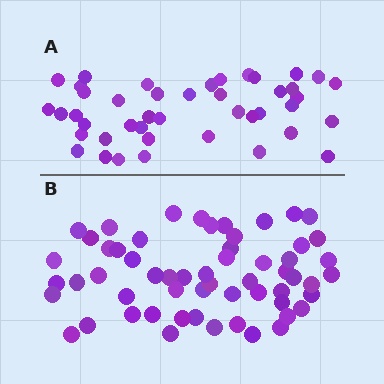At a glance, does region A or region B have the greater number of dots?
Region B (the bottom region) has more dots.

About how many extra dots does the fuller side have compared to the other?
Region B has approximately 15 more dots than region A.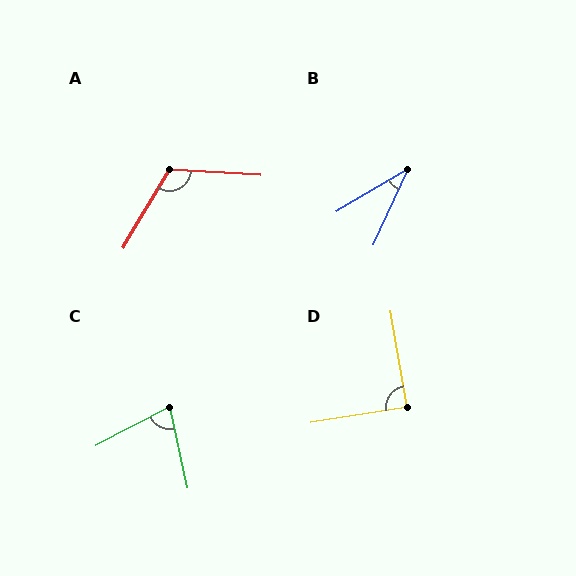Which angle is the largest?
A, at approximately 117 degrees.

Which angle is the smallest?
B, at approximately 35 degrees.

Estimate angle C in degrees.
Approximately 75 degrees.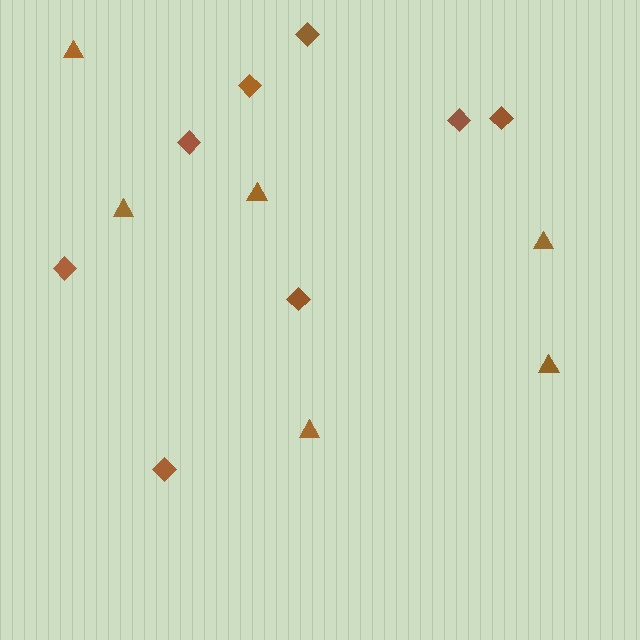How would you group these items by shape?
There are 2 groups: one group of diamonds (8) and one group of triangles (6).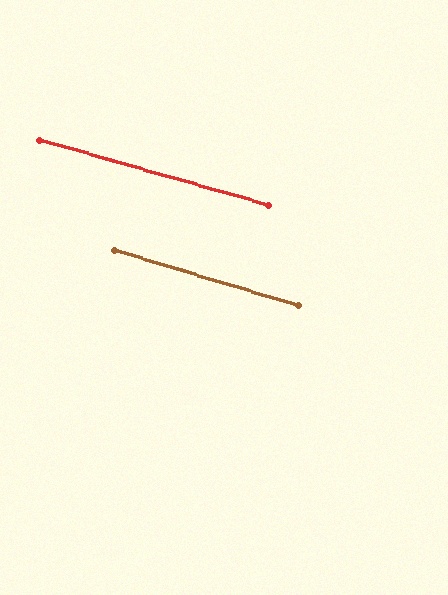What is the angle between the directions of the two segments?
Approximately 1 degree.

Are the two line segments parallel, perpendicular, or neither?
Parallel — their directions differ by only 0.7°.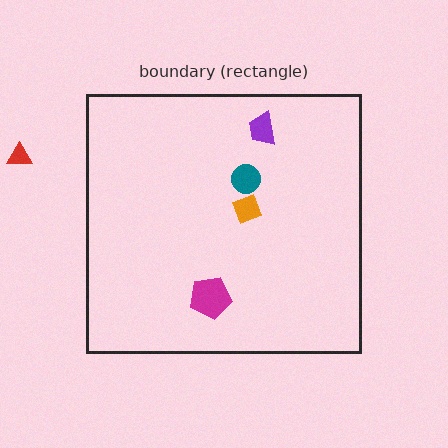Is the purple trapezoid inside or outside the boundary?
Inside.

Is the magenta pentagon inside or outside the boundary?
Inside.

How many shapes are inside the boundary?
4 inside, 1 outside.